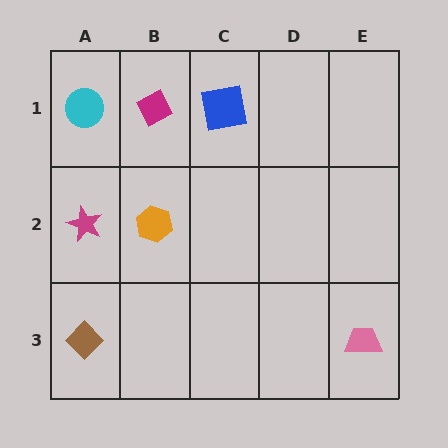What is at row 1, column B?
A magenta diamond.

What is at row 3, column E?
A pink trapezoid.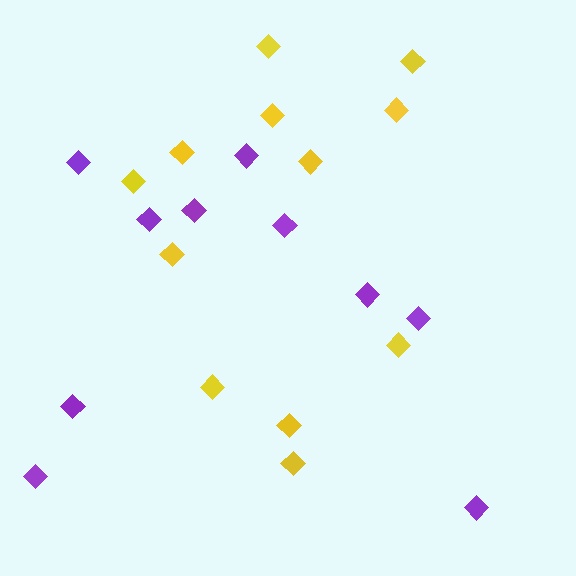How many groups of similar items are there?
There are 2 groups: one group of purple diamonds (10) and one group of yellow diamonds (12).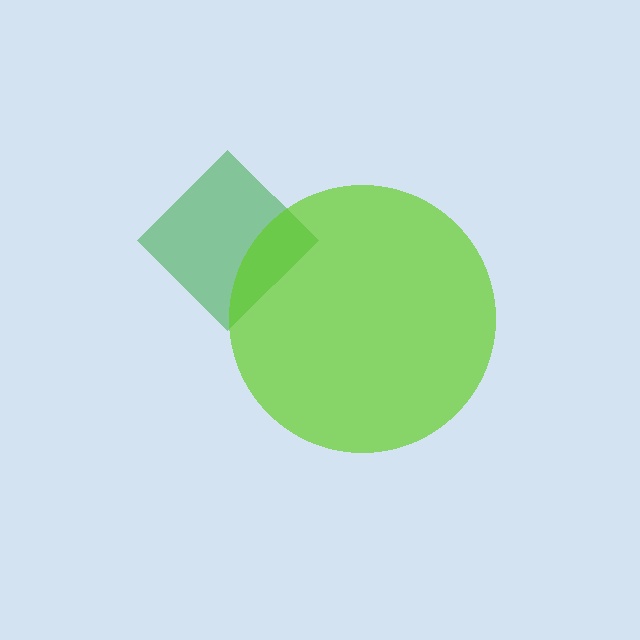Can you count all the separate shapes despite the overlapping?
Yes, there are 2 separate shapes.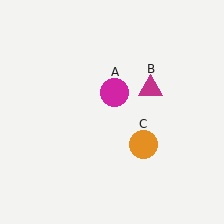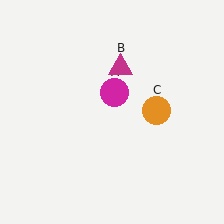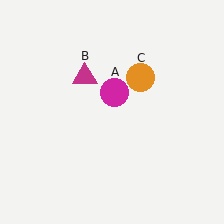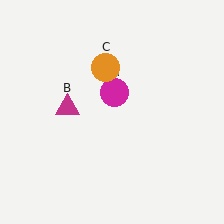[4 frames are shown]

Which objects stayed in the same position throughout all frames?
Magenta circle (object A) remained stationary.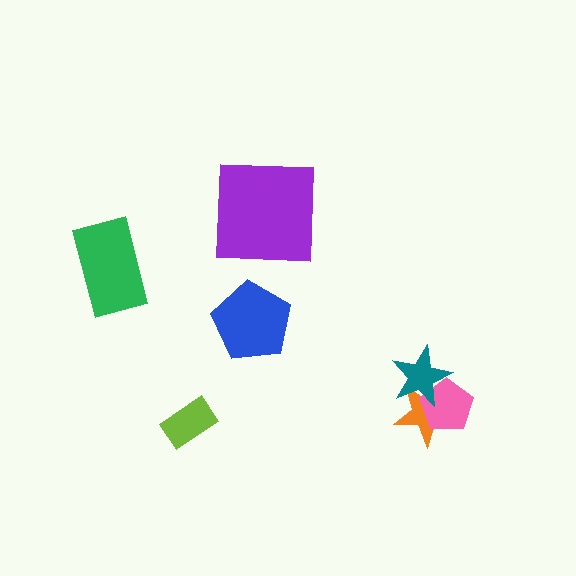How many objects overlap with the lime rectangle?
0 objects overlap with the lime rectangle.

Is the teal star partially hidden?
No, no other shape covers it.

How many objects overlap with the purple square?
0 objects overlap with the purple square.